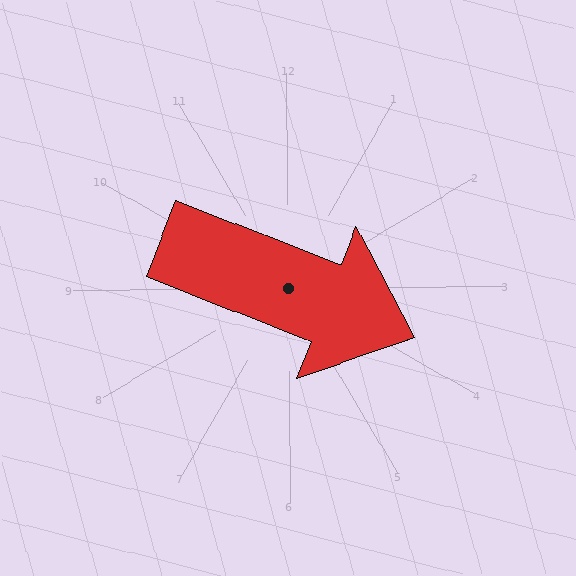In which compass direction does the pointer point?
East.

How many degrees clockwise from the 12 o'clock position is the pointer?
Approximately 112 degrees.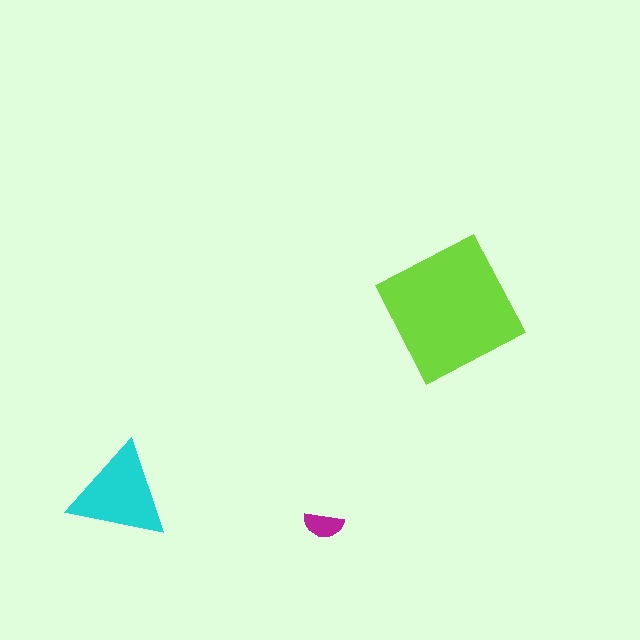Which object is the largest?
The lime square.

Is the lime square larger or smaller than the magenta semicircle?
Larger.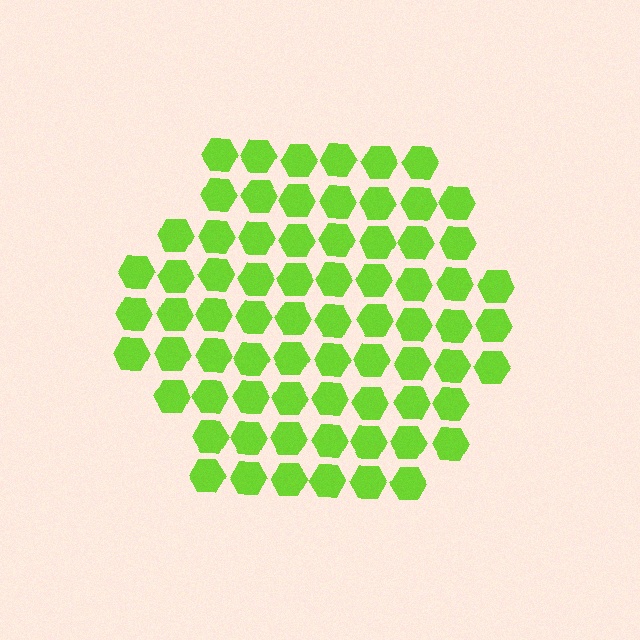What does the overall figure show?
The overall figure shows a hexagon.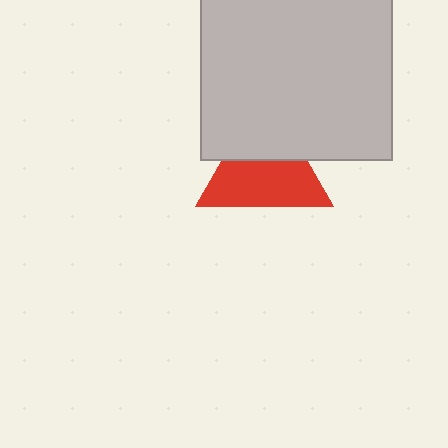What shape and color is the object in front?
The object in front is a light gray square.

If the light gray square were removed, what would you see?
You would see the complete red triangle.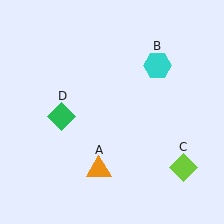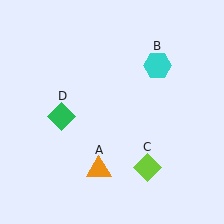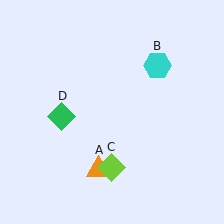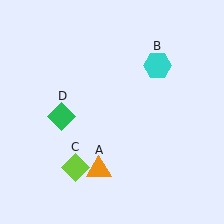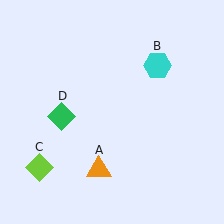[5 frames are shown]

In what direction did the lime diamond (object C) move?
The lime diamond (object C) moved left.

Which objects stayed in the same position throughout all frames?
Orange triangle (object A) and cyan hexagon (object B) and green diamond (object D) remained stationary.